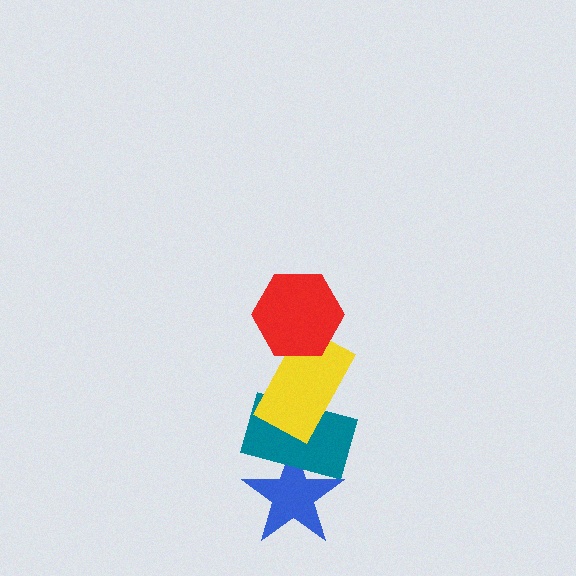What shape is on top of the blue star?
The teal rectangle is on top of the blue star.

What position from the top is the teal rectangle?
The teal rectangle is 3rd from the top.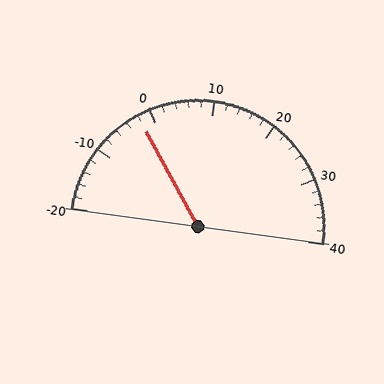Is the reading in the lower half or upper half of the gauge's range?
The reading is in the lower half of the range (-20 to 40).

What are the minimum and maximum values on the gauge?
The gauge ranges from -20 to 40.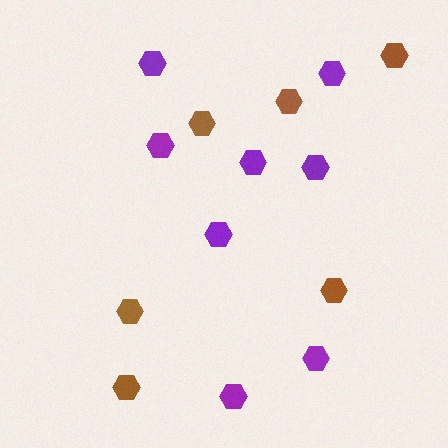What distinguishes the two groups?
There are 2 groups: one group of purple hexagons (8) and one group of brown hexagons (6).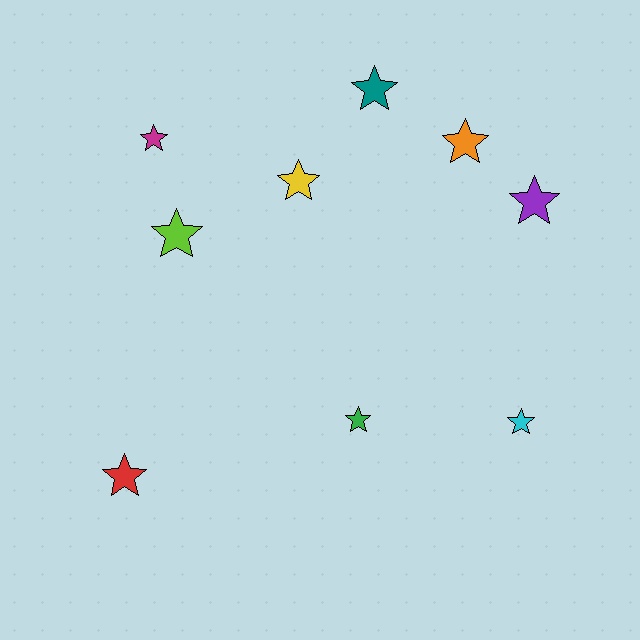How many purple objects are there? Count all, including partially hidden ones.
There is 1 purple object.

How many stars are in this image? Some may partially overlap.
There are 9 stars.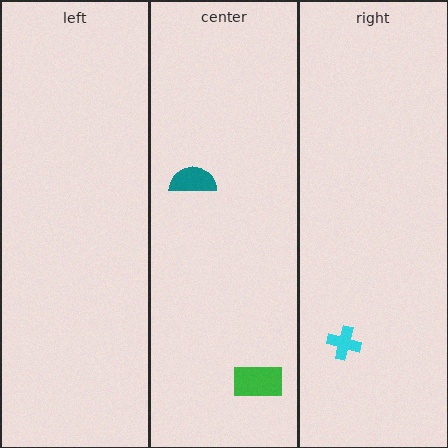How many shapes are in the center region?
2.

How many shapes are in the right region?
1.